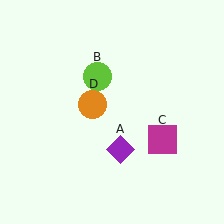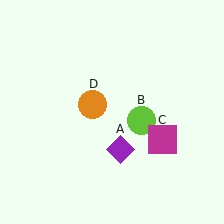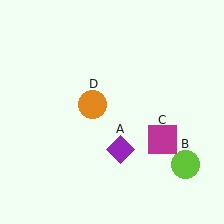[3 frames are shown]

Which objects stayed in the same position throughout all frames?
Purple diamond (object A) and magenta square (object C) and orange circle (object D) remained stationary.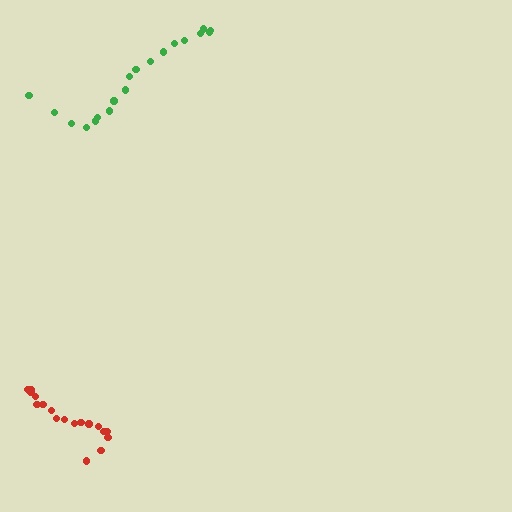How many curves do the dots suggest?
There are 2 distinct paths.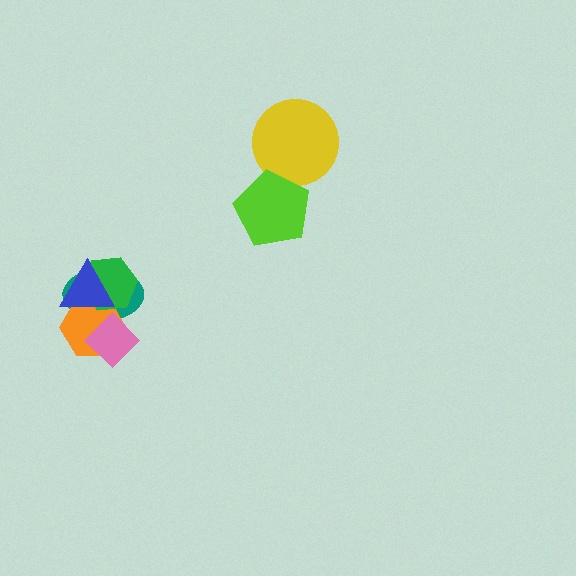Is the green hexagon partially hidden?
Yes, it is partially covered by another shape.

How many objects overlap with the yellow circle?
1 object overlaps with the yellow circle.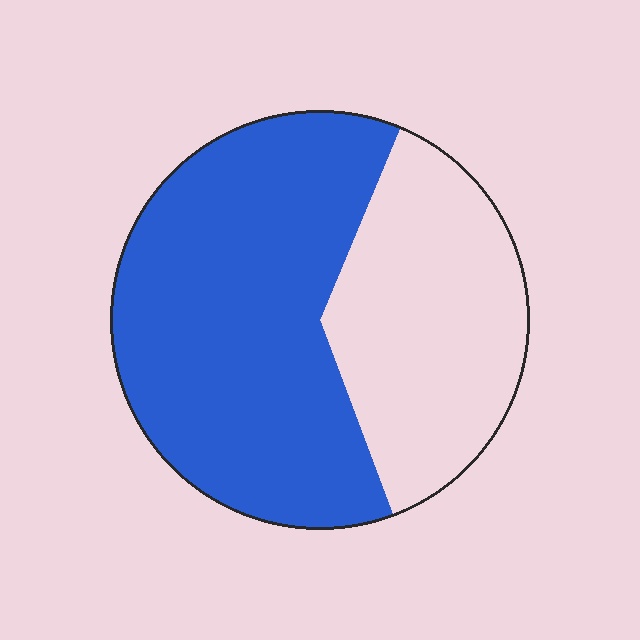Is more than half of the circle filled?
Yes.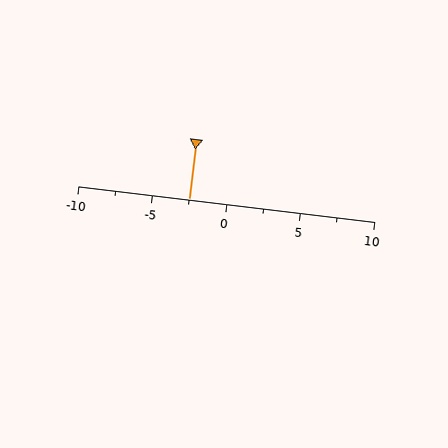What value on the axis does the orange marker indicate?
The marker indicates approximately -2.5.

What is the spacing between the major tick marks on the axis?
The major ticks are spaced 5 apart.